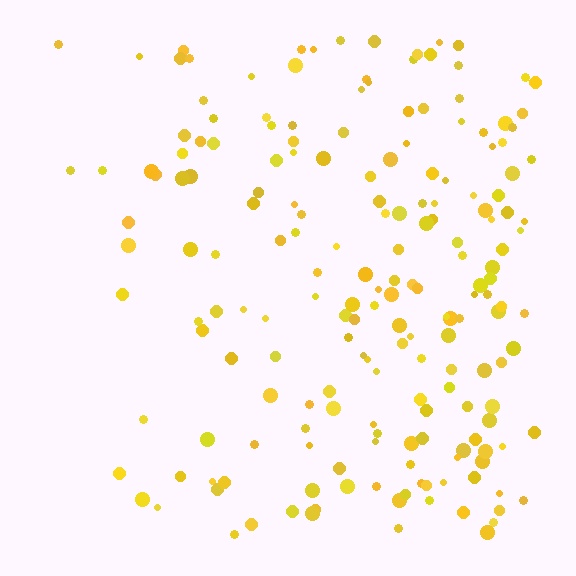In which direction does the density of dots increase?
From left to right, with the right side densest.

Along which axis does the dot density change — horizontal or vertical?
Horizontal.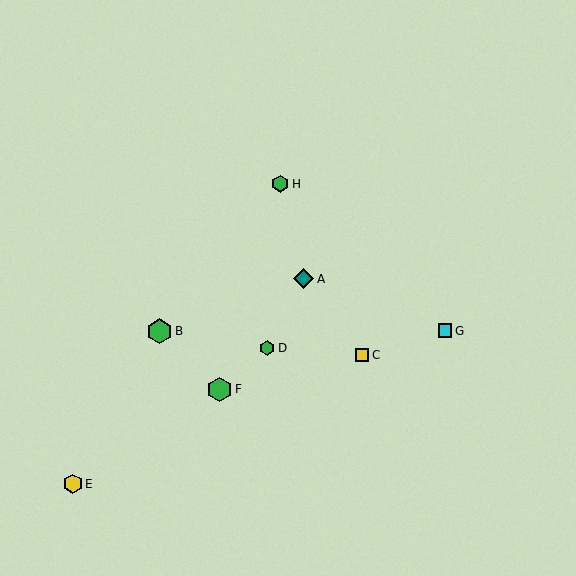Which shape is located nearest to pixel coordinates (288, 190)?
The green hexagon (labeled H) at (280, 184) is nearest to that location.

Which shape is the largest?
The green hexagon (labeled F) is the largest.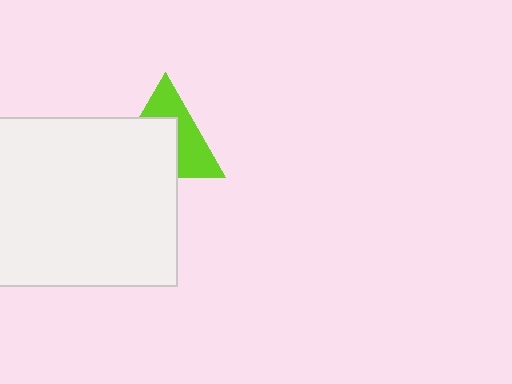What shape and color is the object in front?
The object in front is a white rectangle.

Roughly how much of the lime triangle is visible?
About half of it is visible (roughly 48%).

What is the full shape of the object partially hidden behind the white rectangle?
The partially hidden object is a lime triangle.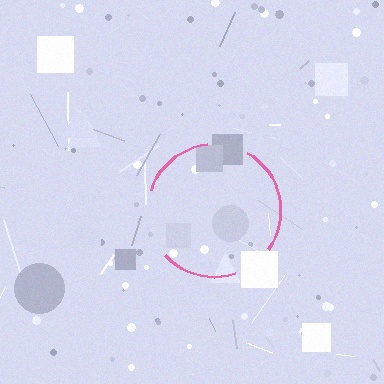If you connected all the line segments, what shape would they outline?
They would outline a circle.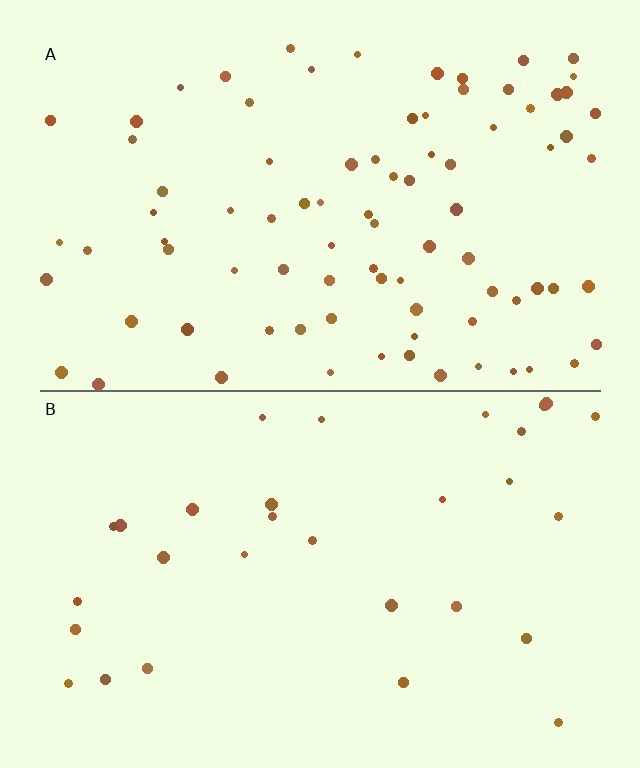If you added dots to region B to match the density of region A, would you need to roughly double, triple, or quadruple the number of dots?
Approximately triple.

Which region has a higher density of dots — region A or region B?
A (the top).